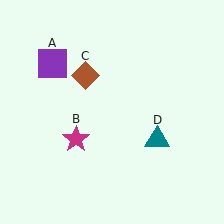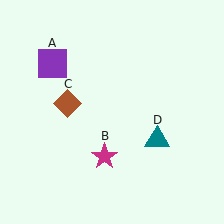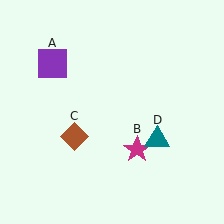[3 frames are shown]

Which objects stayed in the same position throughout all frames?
Purple square (object A) and teal triangle (object D) remained stationary.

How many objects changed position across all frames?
2 objects changed position: magenta star (object B), brown diamond (object C).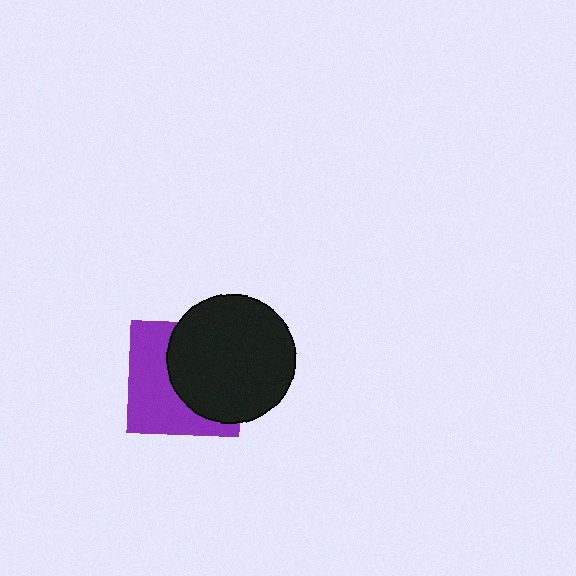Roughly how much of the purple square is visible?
About half of it is visible (roughly 49%).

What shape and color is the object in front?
The object in front is a black circle.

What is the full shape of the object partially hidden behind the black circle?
The partially hidden object is a purple square.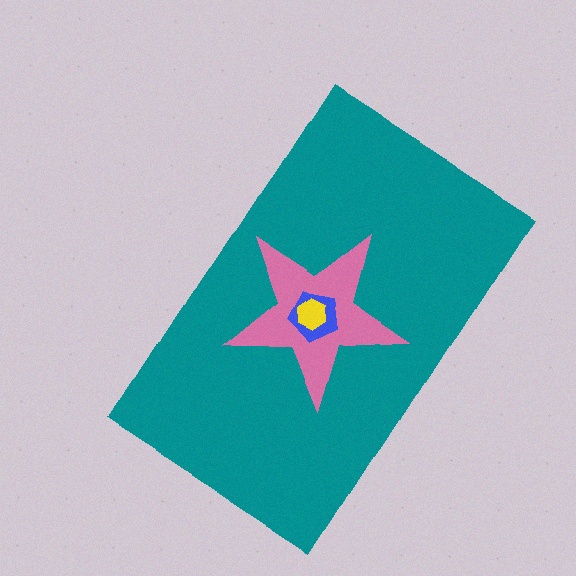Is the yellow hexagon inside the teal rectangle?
Yes.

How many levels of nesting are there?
4.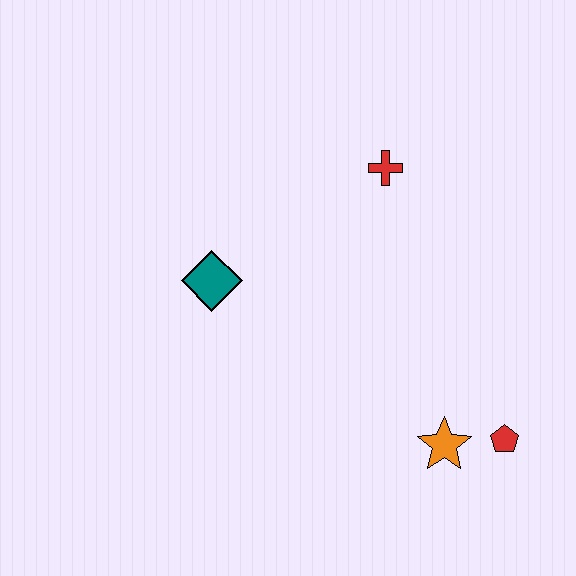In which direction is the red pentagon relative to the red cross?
The red pentagon is below the red cross.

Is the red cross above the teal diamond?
Yes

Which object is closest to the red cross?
The teal diamond is closest to the red cross.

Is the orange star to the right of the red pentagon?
No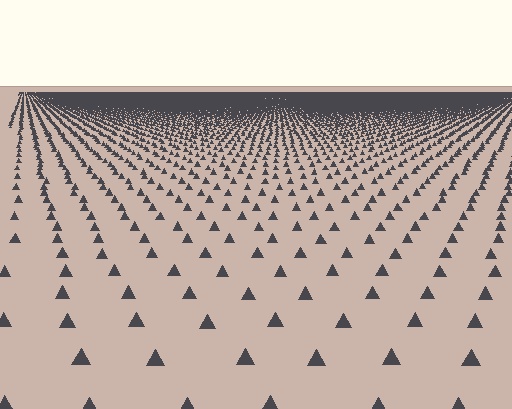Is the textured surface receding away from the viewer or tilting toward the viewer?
The surface is receding away from the viewer. Texture elements get smaller and denser toward the top.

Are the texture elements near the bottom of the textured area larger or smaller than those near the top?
Larger. Near the bottom, elements are closer to the viewer and appear at a bigger on-screen size.